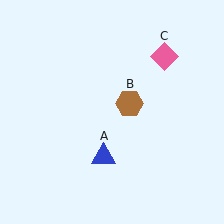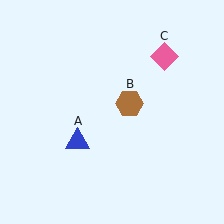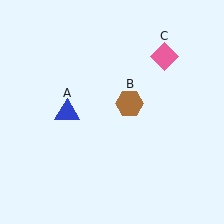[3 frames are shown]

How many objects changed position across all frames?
1 object changed position: blue triangle (object A).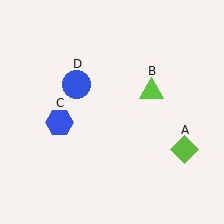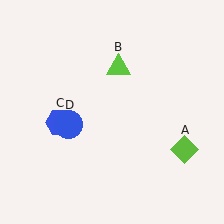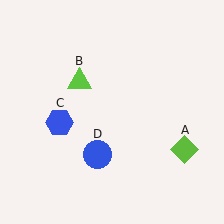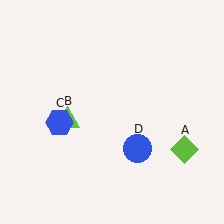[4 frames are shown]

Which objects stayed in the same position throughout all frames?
Lime diamond (object A) and blue hexagon (object C) remained stationary.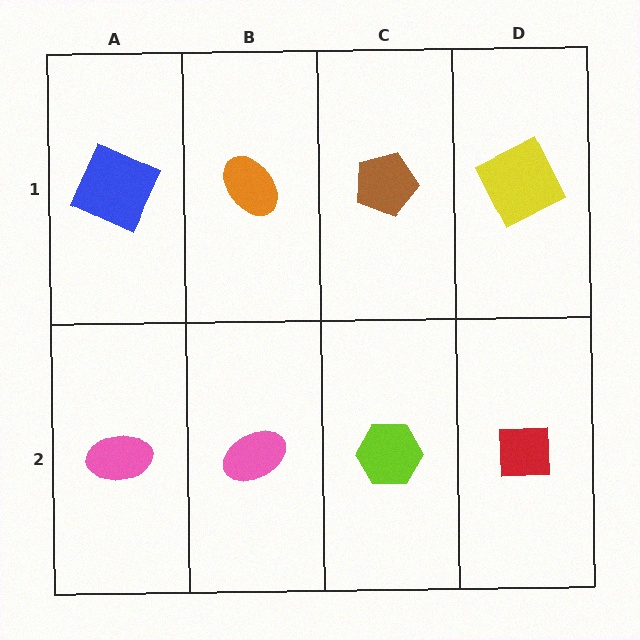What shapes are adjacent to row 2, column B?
An orange ellipse (row 1, column B), a pink ellipse (row 2, column A), a lime hexagon (row 2, column C).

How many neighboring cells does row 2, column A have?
2.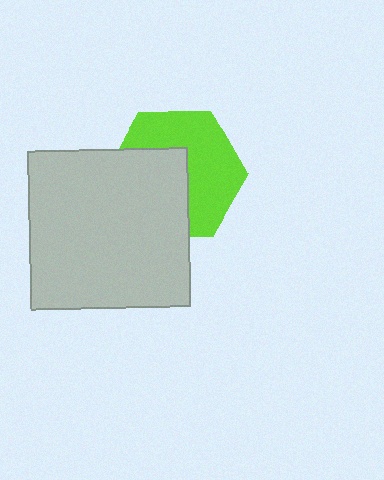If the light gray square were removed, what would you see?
You would see the complete lime hexagon.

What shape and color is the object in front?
The object in front is a light gray square.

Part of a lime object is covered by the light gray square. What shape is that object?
It is a hexagon.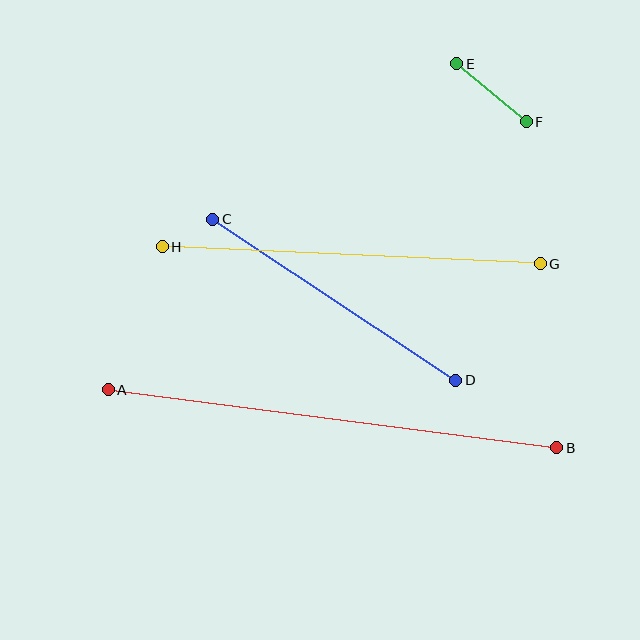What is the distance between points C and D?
The distance is approximately 292 pixels.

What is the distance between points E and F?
The distance is approximately 91 pixels.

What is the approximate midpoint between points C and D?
The midpoint is at approximately (334, 300) pixels.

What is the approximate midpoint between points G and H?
The midpoint is at approximately (351, 255) pixels.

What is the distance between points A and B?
The distance is approximately 452 pixels.